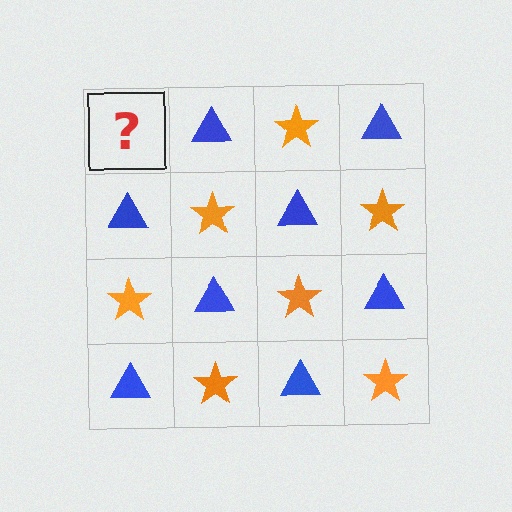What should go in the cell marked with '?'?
The missing cell should contain an orange star.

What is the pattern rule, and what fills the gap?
The rule is that it alternates orange star and blue triangle in a checkerboard pattern. The gap should be filled with an orange star.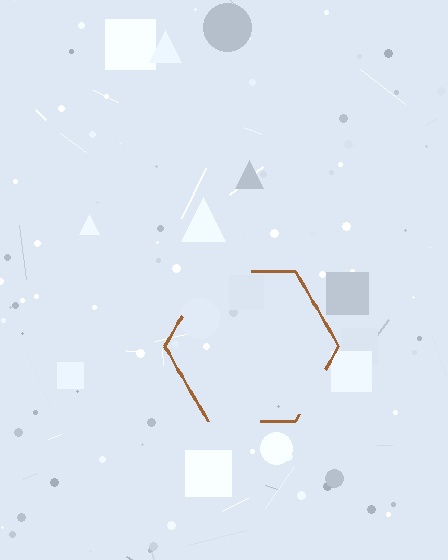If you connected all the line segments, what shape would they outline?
They would outline a hexagon.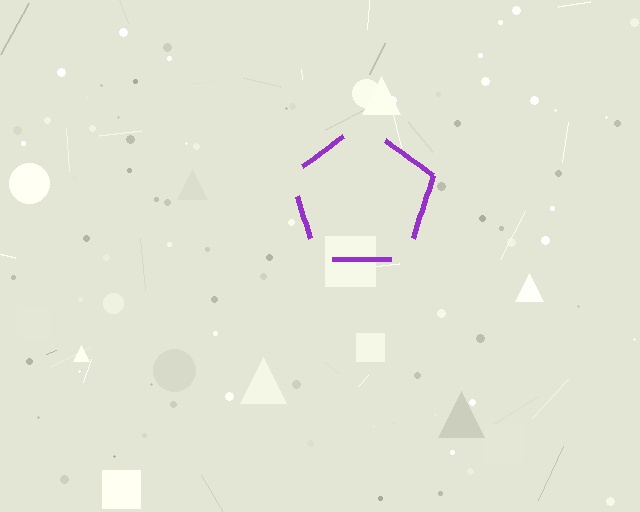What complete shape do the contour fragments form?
The contour fragments form a pentagon.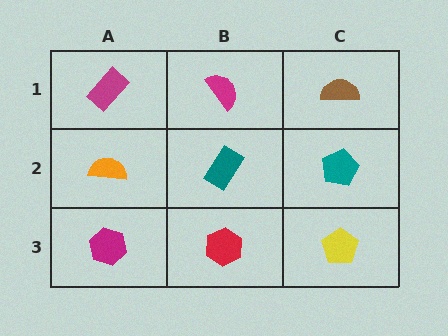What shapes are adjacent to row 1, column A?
An orange semicircle (row 2, column A), a magenta semicircle (row 1, column B).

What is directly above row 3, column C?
A teal pentagon.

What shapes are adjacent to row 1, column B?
A teal rectangle (row 2, column B), a magenta rectangle (row 1, column A), a brown semicircle (row 1, column C).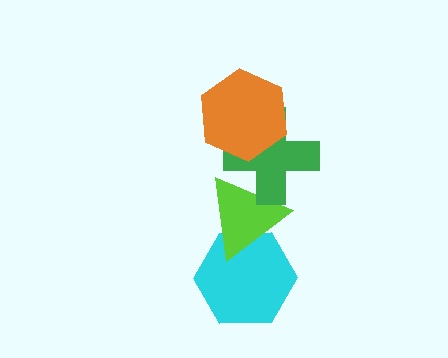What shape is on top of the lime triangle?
The green cross is on top of the lime triangle.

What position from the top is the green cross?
The green cross is 2nd from the top.